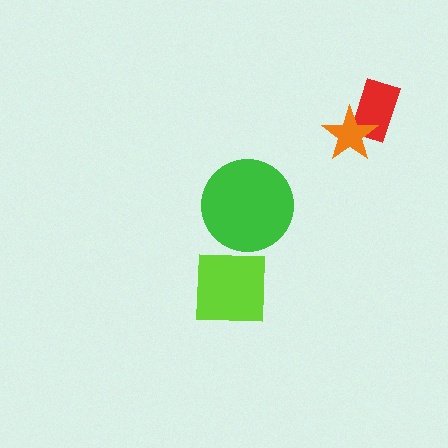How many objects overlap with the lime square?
0 objects overlap with the lime square.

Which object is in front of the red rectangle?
The orange star is in front of the red rectangle.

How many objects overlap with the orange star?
1 object overlaps with the orange star.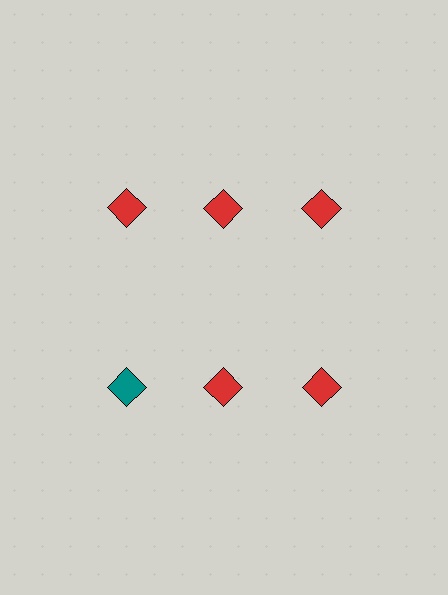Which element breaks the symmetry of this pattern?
The teal diamond in the second row, leftmost column breaks the symmetry. All other shapes are red diamonds.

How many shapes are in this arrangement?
There are 6 shapes arranged in a grid pattern.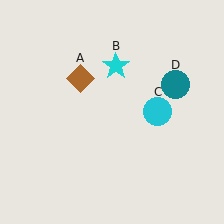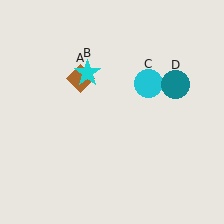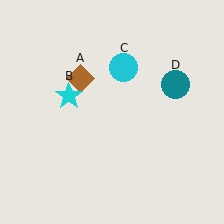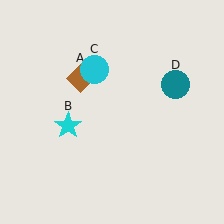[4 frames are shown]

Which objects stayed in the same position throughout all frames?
Brown diamond (object A) and teal circle (object D) remained stationary.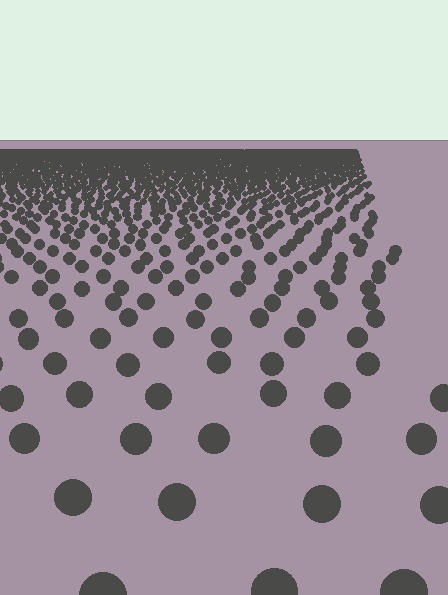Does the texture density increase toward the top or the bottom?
Density increases toward the top.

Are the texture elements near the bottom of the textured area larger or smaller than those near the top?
Larger. Near the bottom, elements are closer to the viewer and appear at a bigger on-screen size.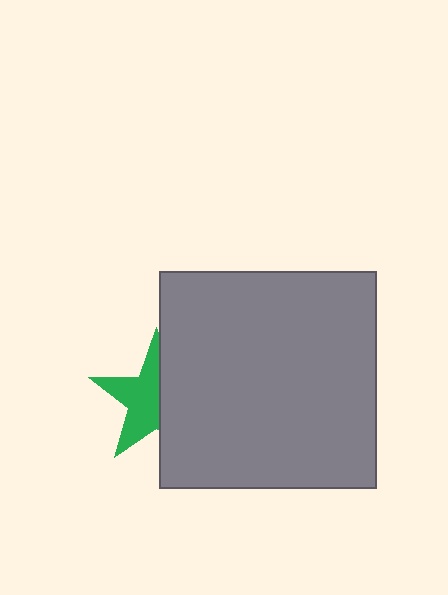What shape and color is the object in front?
The object in front is a gray square.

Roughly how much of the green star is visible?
About half of it is visible (roughly 55%).